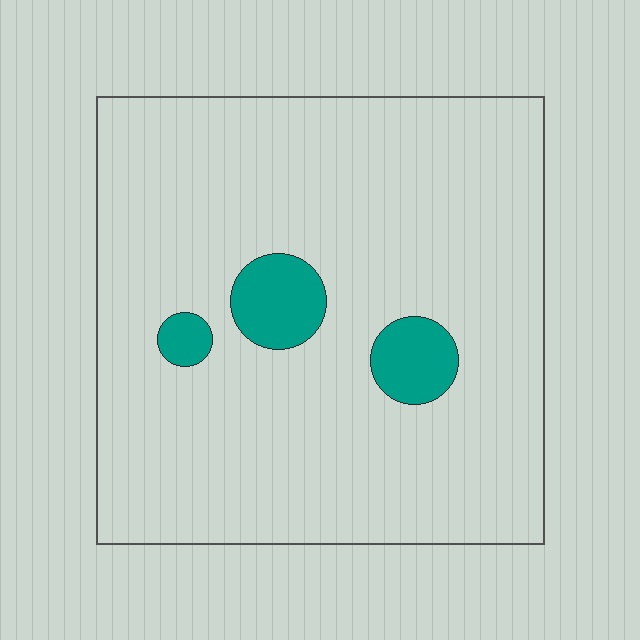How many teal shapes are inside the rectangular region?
3.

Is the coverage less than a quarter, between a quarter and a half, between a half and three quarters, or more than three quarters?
Less than a quarter.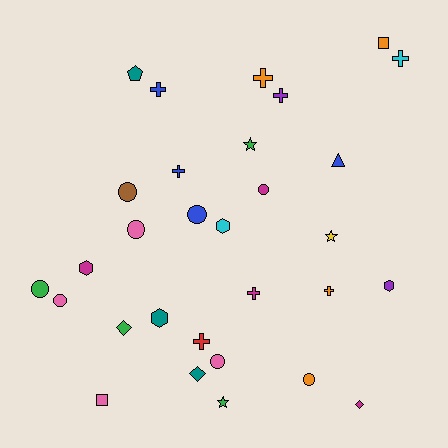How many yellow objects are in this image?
There is 1 yellow object.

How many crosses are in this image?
There are 8 crosses.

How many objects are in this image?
There are 30 objects.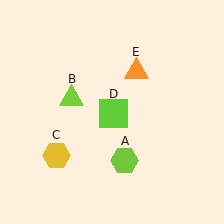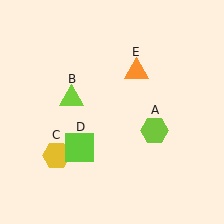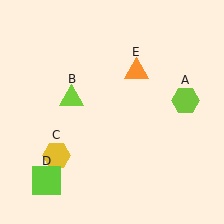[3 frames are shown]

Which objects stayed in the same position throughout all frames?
Lime triangle (object B) and yellow hexagon (object C) and orange triangle (object E) remained stationary.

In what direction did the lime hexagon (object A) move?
The lime hexagon (object A) moved up and to the right.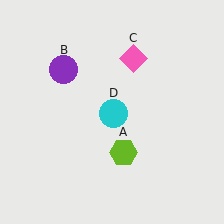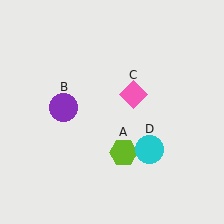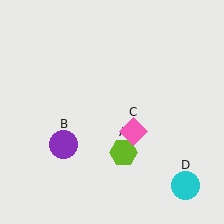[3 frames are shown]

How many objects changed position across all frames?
3 objects changed position: purple circle (object B), pink diamond (object C), cyan circle (object D).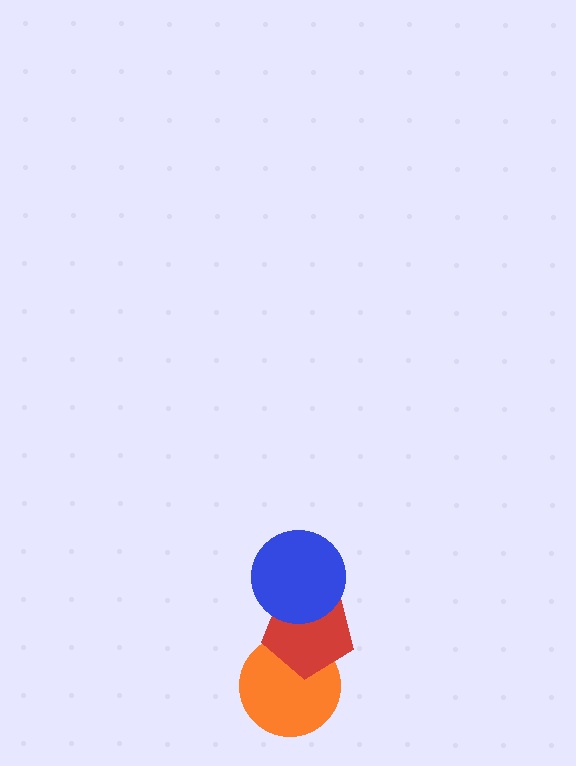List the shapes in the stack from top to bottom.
From top to bottom: the blue circle, the red pentagon, the orange circle.